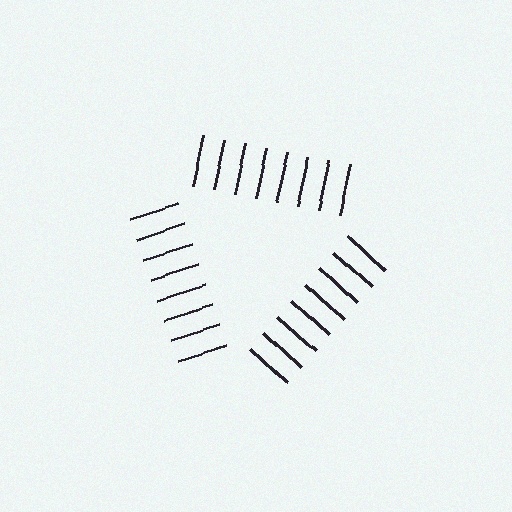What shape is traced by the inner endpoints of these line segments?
An illusory triangle — the line segments terminate on its edges but no continuous stroke is drawn.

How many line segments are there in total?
24 — 8 along each of the 3 edges.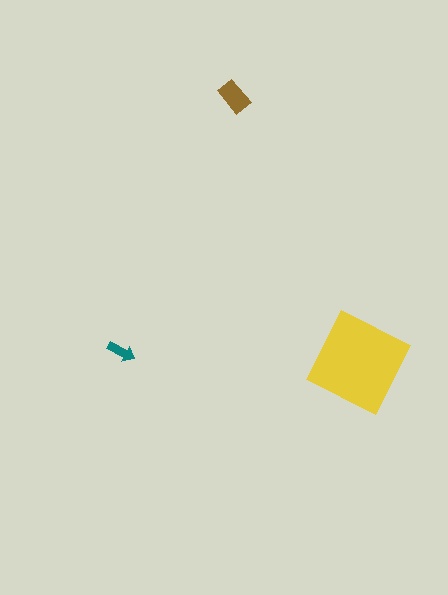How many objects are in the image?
There are 3 objects in the image.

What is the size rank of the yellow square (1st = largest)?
1st.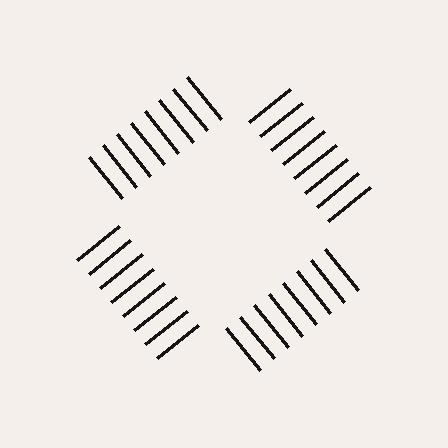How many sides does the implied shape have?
4 sides — the line-ends trace a square.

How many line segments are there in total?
32 — 8 along each of the 4 edges.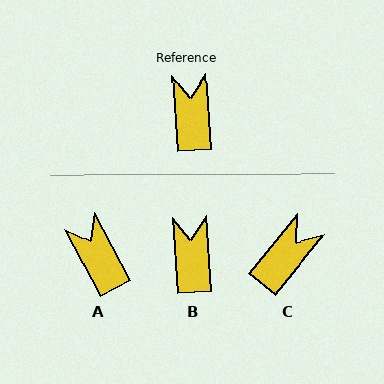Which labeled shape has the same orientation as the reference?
B.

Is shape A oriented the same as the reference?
No, it is off by about 24 degrees.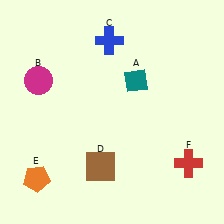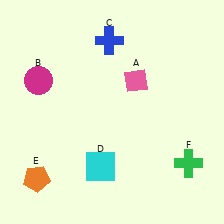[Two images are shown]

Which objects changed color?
A changed from teal to pink. D changed from brown to cyan. F changed from red to green.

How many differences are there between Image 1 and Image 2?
There are 3 differences between the two images.